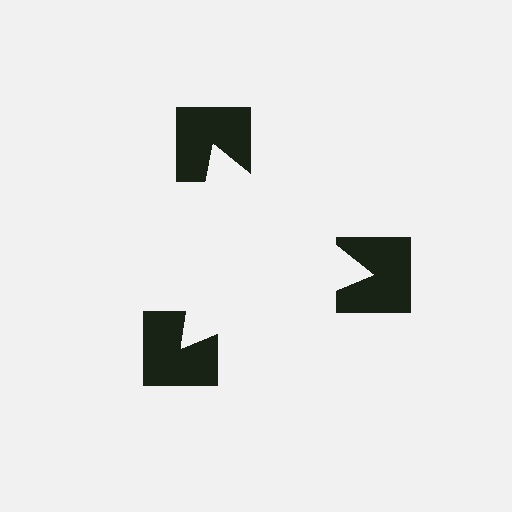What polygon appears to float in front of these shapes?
An illusory triangle — its edges are inferred from the aligned wedge cuts in the notched squares, not physically drawn.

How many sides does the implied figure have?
3 sides.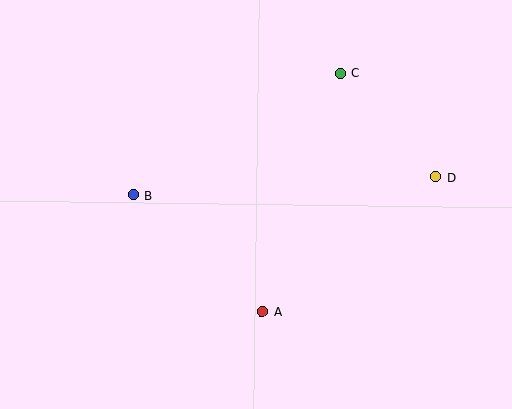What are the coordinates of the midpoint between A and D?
The midpoint between A and D is at (349, 244).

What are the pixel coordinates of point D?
Point D is at (436, 177).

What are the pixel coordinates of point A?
Point A is at (262, 312).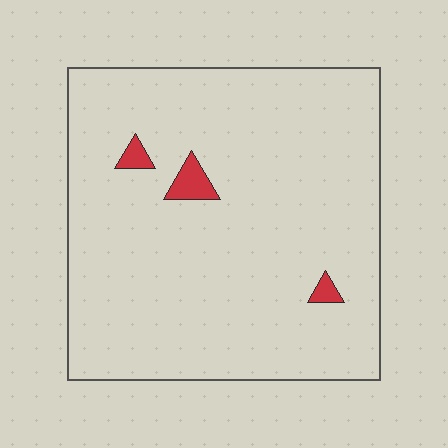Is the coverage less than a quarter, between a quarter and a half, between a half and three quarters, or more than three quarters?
Less than a quarter.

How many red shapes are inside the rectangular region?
3.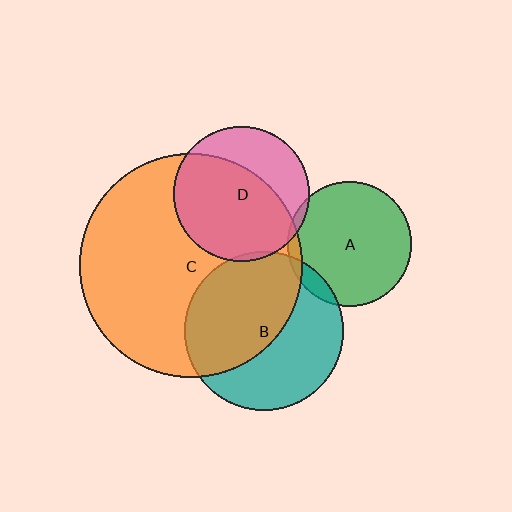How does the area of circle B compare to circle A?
Approximately 1.6 times.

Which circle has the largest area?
Circle C (orange).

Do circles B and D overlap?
Yes.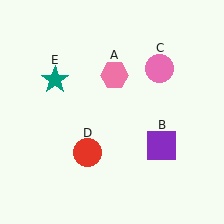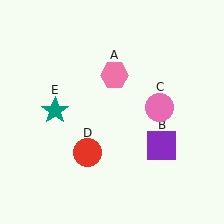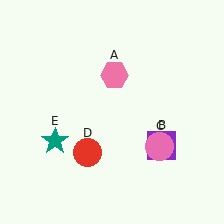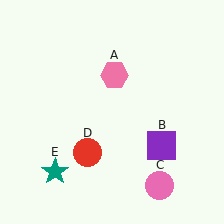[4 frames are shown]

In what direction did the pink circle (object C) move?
The pink circle (object C) moved down.